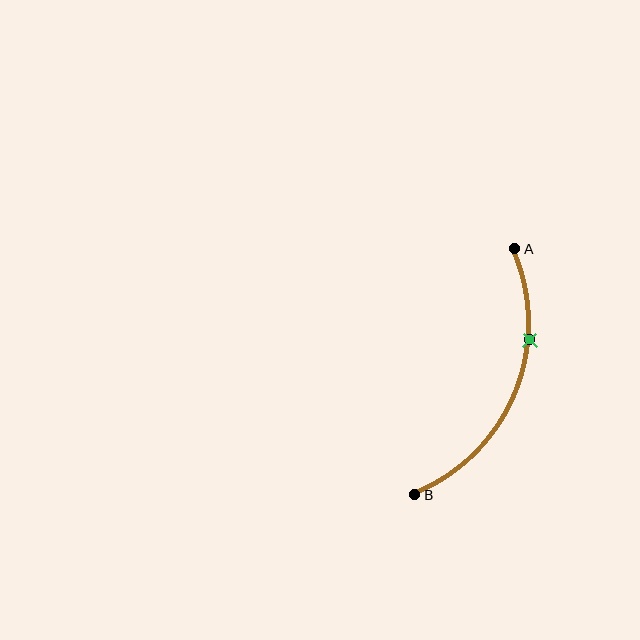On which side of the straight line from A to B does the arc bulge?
The arc bulges to the right of the straight line connecting A and B.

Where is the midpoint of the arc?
The arc midpoint is the point on the curve farthest from the straight line joining A and B. It sits to the right of that line.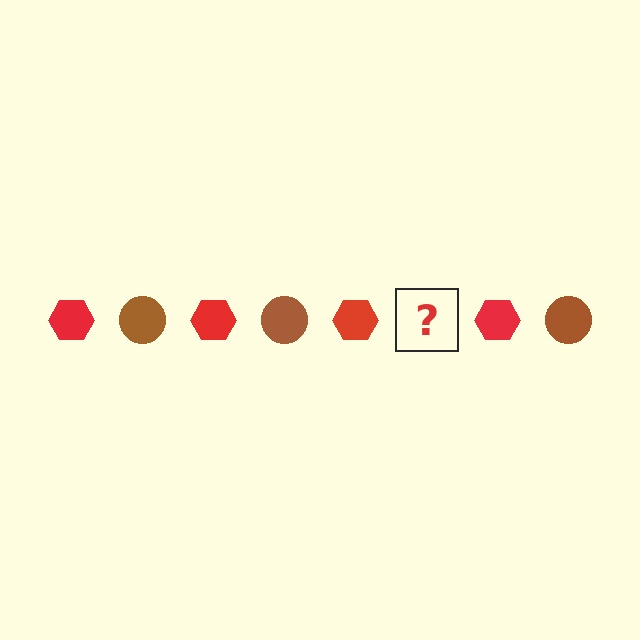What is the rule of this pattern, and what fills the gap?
The rule is that the pattern alternates between red hexagon and brown circle. The gap should be filled with a brown circle.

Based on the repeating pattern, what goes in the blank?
The blank should be a brown circle.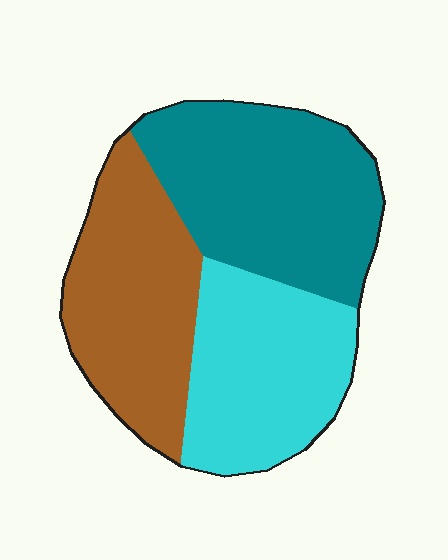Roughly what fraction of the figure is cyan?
Cyan covers 30% of the figure.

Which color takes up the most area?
Teal, at roughly 40%.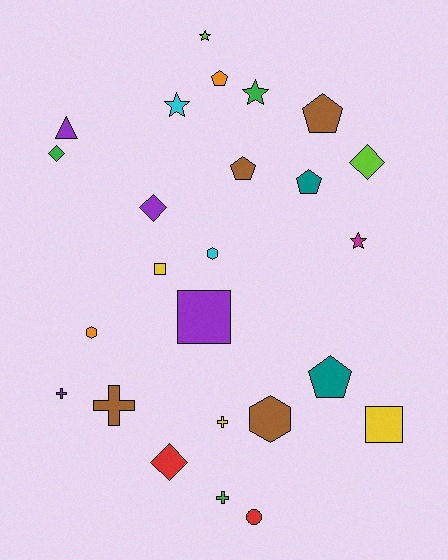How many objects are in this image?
There are 25 objects.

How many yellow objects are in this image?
There are 3 yellow objects.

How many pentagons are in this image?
There are 5 pentagons.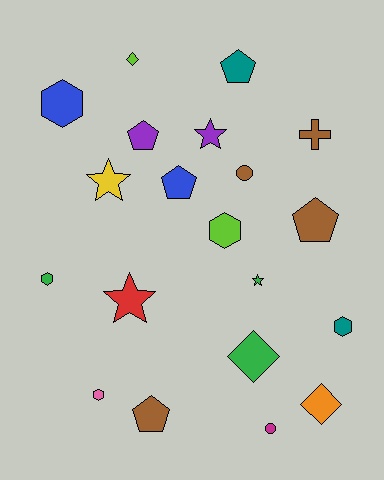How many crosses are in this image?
There is 1 cross.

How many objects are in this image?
There are 20 objects.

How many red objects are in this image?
There is 1 red object.